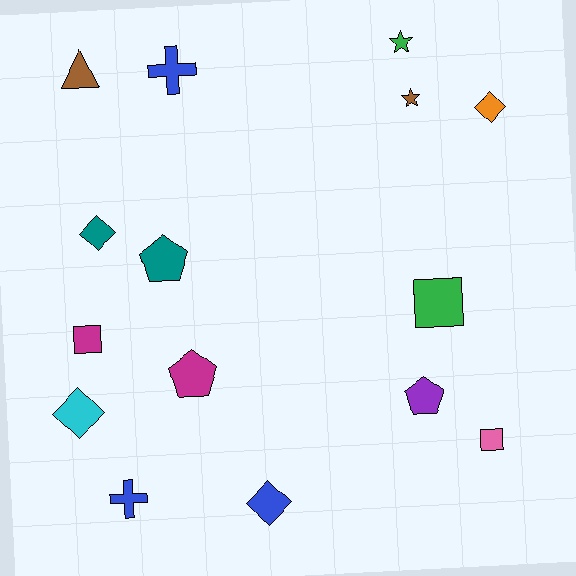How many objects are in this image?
There are 15 objects.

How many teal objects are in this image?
There are 2 teal objects.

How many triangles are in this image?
There is 1 triangle.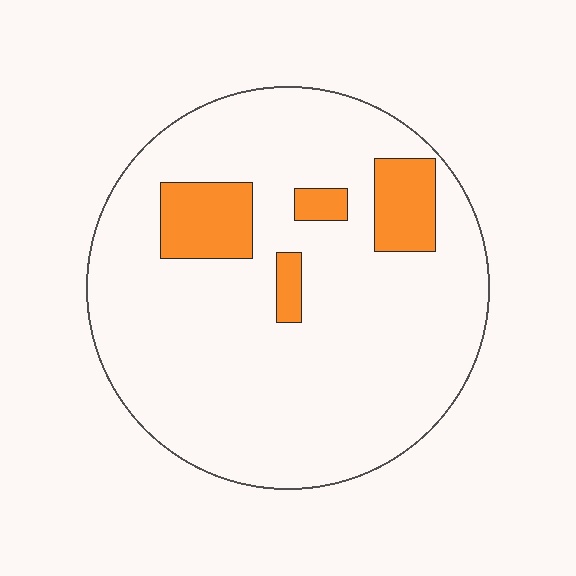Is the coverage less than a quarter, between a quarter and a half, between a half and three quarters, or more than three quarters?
Less than a quarter.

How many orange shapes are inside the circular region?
4.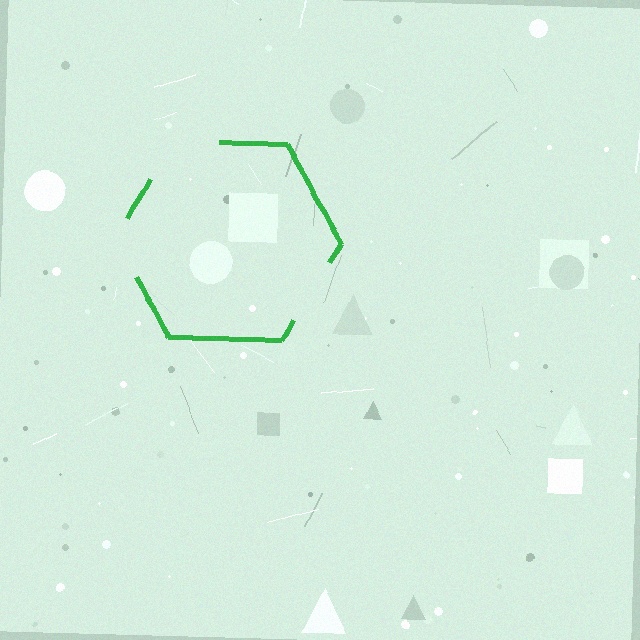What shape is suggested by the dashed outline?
The dashed outline suggests a hexagon.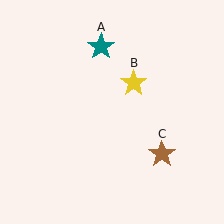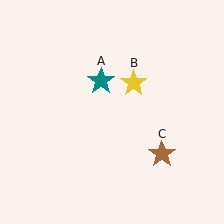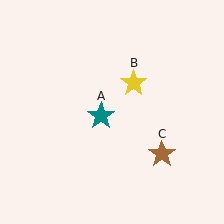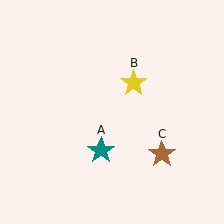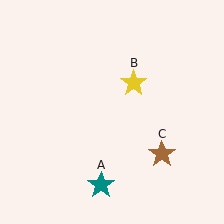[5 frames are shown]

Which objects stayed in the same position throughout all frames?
Yellow star (object B) and brown star (object C) remained stationary.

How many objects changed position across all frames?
1 object changed position: teal star (object A).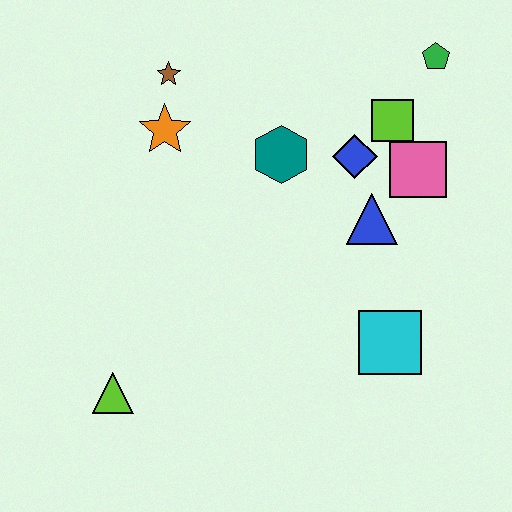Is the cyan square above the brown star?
No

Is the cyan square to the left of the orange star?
No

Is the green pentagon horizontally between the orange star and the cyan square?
No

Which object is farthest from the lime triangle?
The green pentagon is farthest from the lime triangle.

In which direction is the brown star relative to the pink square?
The brown star is to the left of the pink square.